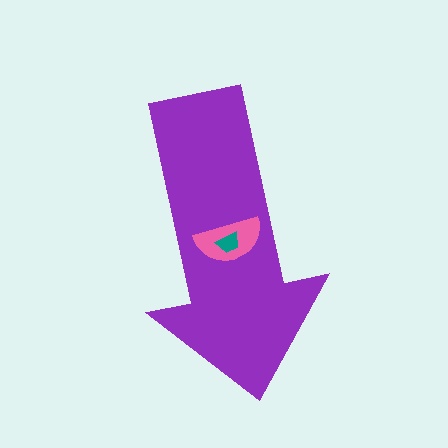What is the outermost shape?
The purple arrow.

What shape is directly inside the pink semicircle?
The teal trapezoid.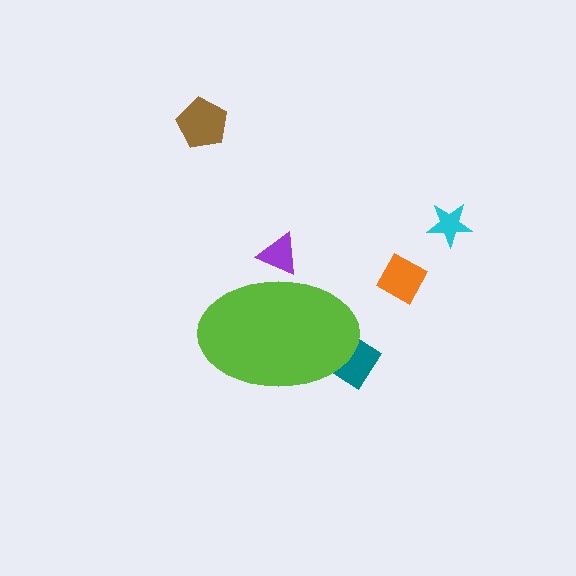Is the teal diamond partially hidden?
Yes, the teal diamond is partially hidden behind the lime ellipse.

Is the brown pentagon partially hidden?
No, the brown pentagon is fully visible.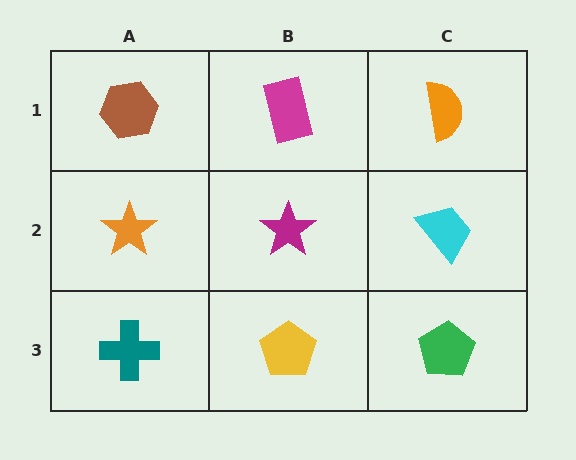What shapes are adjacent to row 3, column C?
A cyan trapezoid (row 2, column C), a yellow pentagon (row 3, column B).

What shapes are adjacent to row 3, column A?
An orange star (row 2, column A), a yellow pentagon (row 3, column B).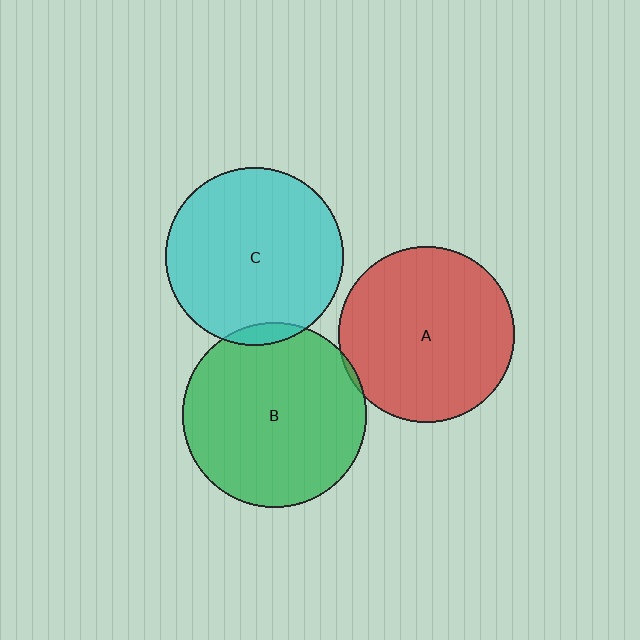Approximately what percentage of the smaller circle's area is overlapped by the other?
Approximately 5%.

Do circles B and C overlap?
Yes.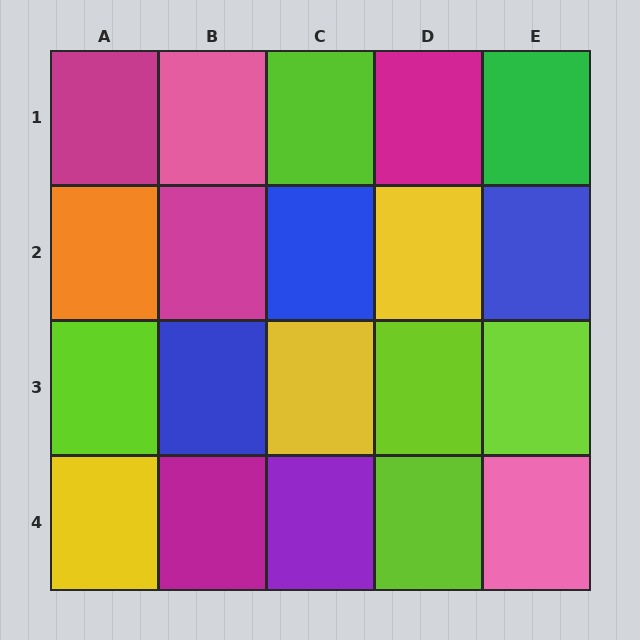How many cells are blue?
3 cells are blue.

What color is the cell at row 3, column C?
Yellow.